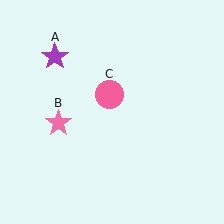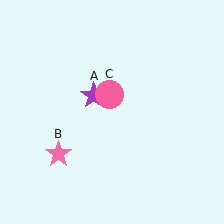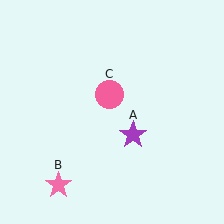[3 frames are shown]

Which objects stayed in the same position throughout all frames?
Pink circle (object C) remained stationary.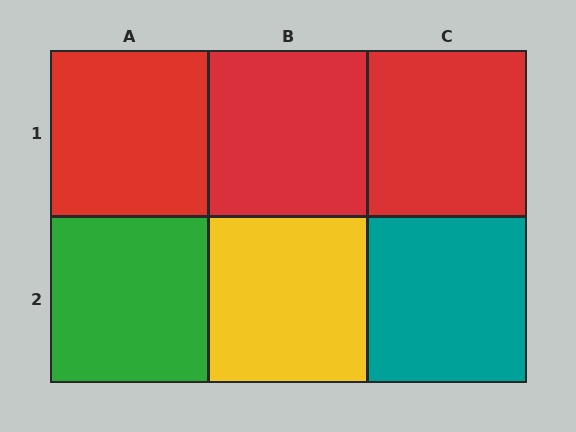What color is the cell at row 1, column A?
Red.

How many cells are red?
3 cells are red.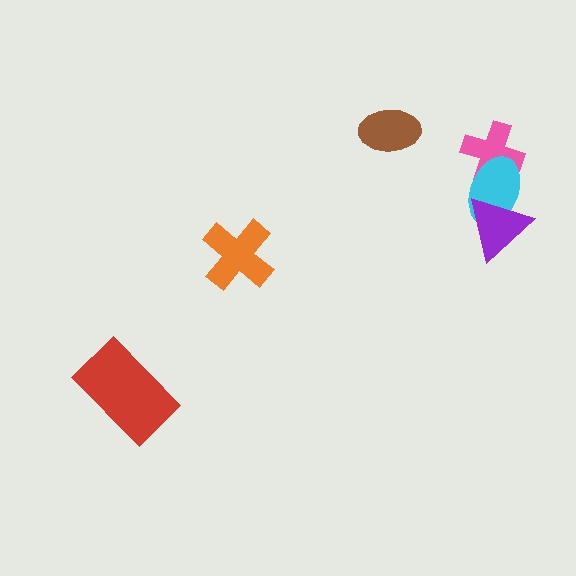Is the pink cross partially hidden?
Yes, it is partially covered by another shape.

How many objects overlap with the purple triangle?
1 object overlaps with the purple triangle.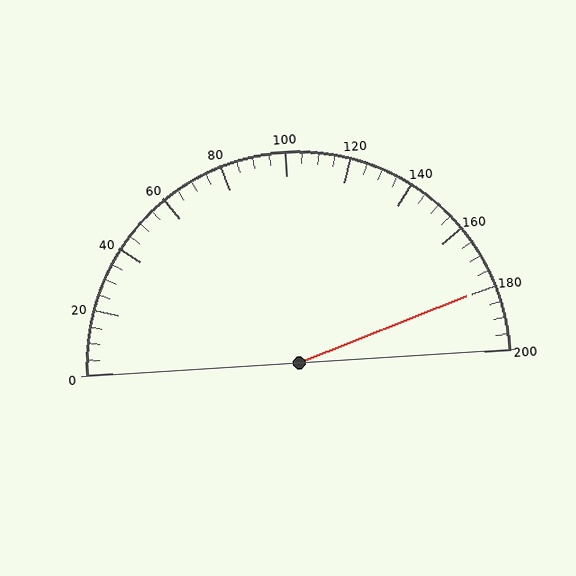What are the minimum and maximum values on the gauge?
The gauge ranges from 0 to 200.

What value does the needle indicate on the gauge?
The needle indicates approximately 180.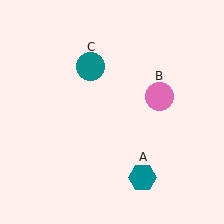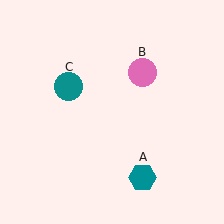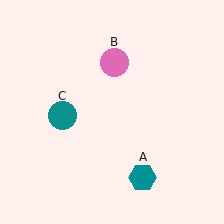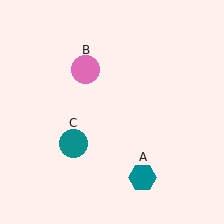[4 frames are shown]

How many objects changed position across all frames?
2 objects changed position: pink circle (object B), teal circle (object C).